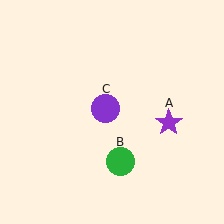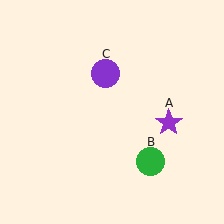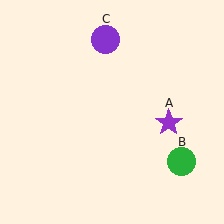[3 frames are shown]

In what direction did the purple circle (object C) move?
The purple circle (object C) moved up.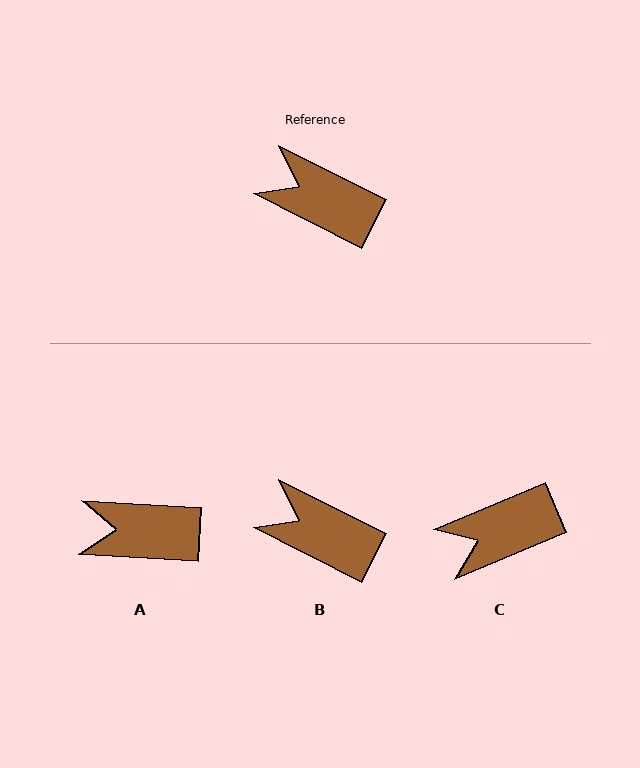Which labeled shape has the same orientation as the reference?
B.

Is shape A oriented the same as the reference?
No, it is off by about 24 degrees.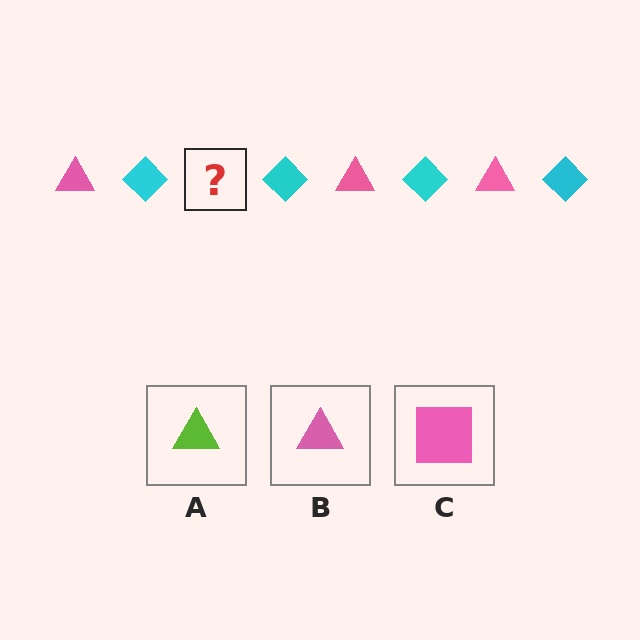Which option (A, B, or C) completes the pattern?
B.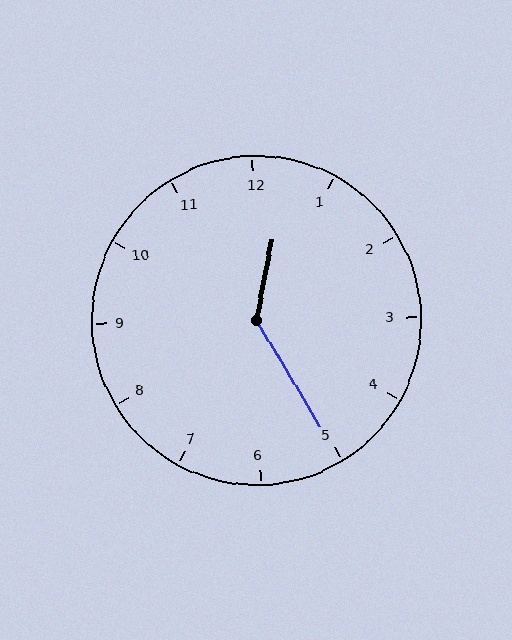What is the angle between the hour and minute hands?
Approximately 138 degrees.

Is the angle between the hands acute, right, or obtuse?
It is obtuse.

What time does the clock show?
12:25.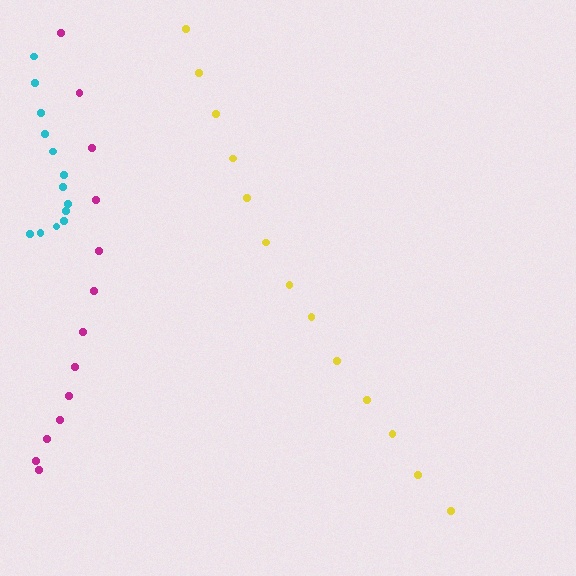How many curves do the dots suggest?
There are 3 distinct paths.